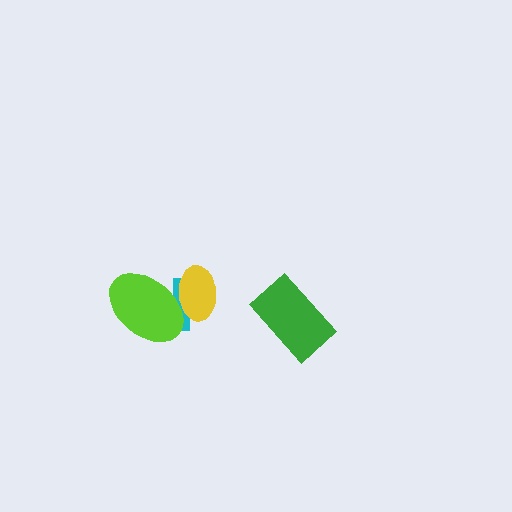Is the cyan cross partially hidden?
Yes, it is partially covered by another shape.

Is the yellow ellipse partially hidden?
Yes, it is partially covered by another shape.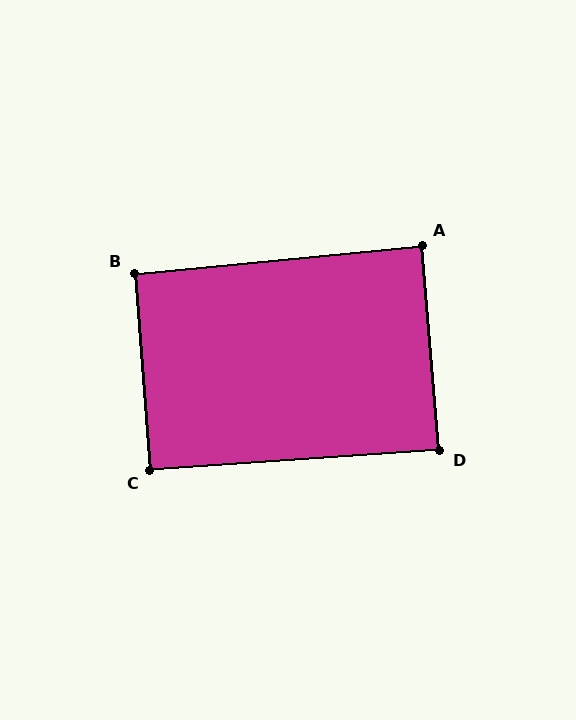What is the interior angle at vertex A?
Approximately 89 degrees (approximately right).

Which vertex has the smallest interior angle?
D, at approximately 89 degrees.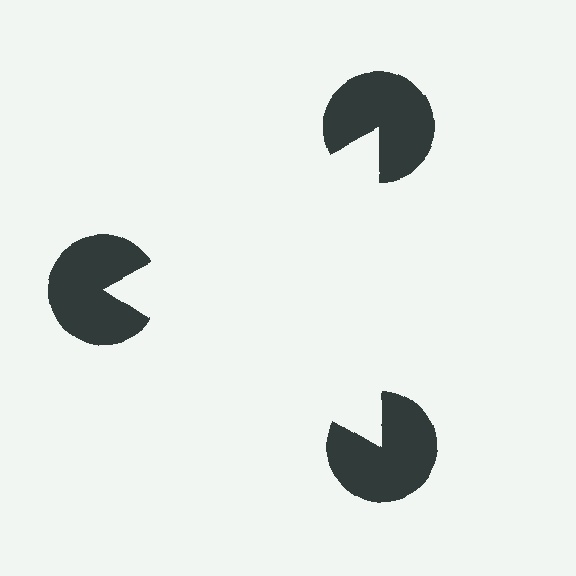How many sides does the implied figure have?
3 sides.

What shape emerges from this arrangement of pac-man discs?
An illusory triangle — its edges are inferred from the aligned wedge cuts in the pac-man discs, not physically drawn.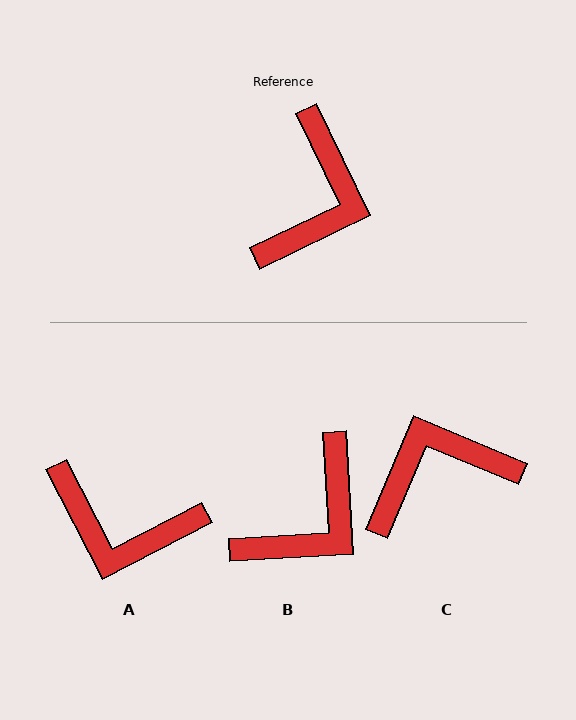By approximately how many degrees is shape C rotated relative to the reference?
Approximately 131 degrees counter-clockwise.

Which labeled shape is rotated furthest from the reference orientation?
C, about 131 degrees away.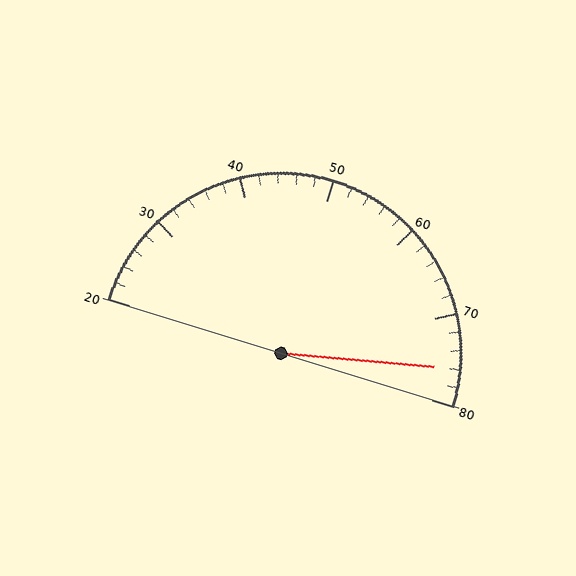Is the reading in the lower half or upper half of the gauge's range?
The reading is in the upper half of the range (20 to 80).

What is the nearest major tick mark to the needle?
The nearest major tick mark is 80.